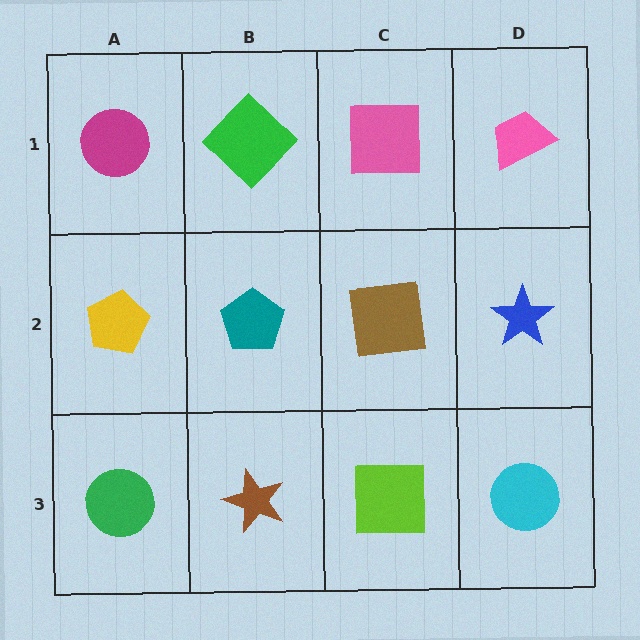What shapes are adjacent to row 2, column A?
A magenta circle (row 1, column A), a green circle (row 3, column A), a teal pentagon (row 2, column B).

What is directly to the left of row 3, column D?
A lime square.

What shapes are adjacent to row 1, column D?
A blue star (row 2, column D), a pink square (row 1, column C).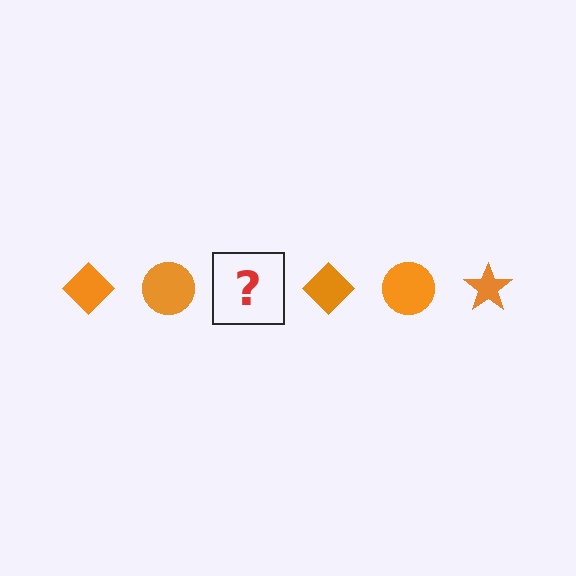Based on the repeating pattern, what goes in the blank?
The blank should be an orange star.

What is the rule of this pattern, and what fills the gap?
The rule is that the pattern cycles through diamond, circle, star shapes in orange. The gap should be filled with an orange star.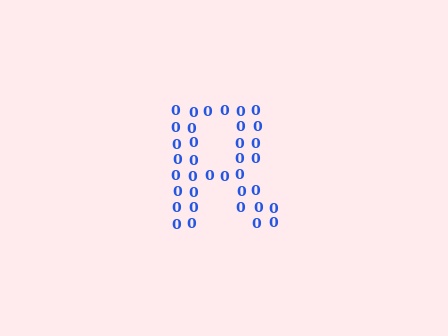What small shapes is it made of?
It is made of small digit 0's.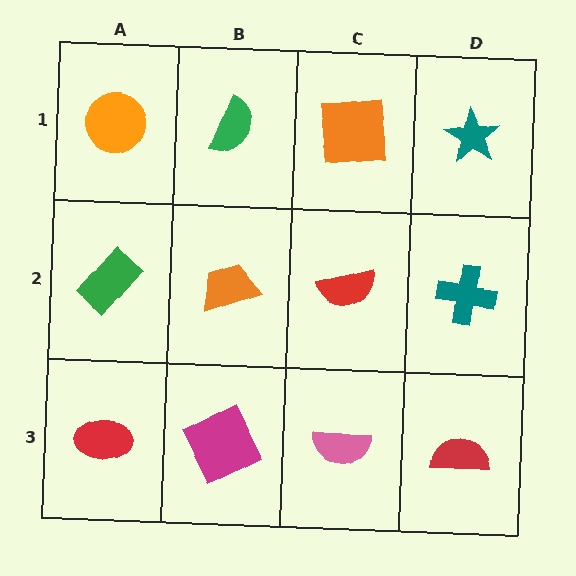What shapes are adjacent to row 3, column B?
An orange trapezoid (row 2, column B), a red ellipse (row 3, column A), a pink semicircle (row 3, column C).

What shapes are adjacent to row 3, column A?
A green rectangle (row 2, column A), a magenta square (row 3, column B).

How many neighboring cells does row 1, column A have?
2.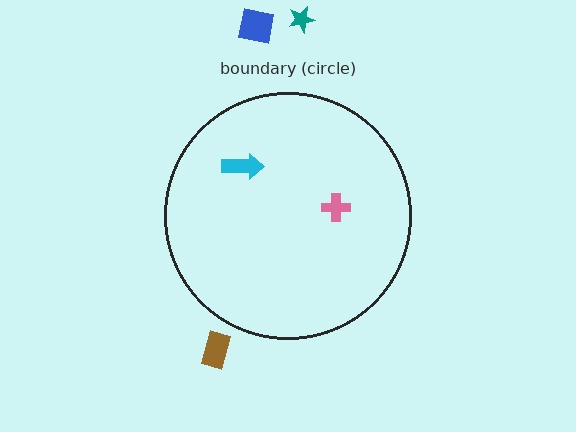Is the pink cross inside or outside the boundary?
Inside.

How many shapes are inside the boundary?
2 inside, 3 outside.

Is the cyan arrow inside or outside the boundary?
Inside.